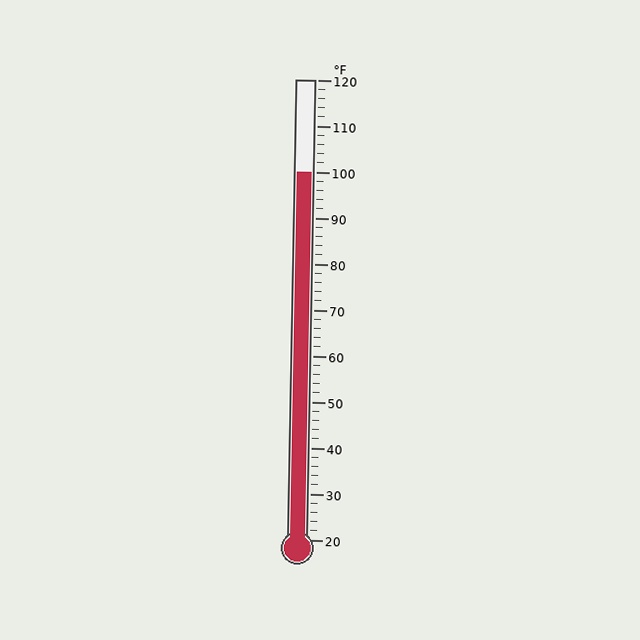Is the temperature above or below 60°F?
The temperature is above 60°F.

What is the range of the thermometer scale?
The thermometer scale ranges from 20°F to 120°F.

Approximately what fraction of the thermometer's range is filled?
The thermometer is filled to approximately 80% of its range.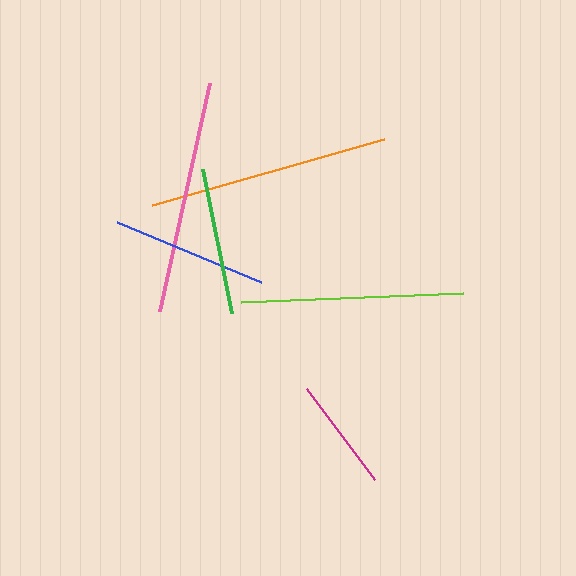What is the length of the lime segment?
The lime segment is approximately 222 pixels long.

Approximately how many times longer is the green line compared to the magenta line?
The green line is approximately 1.3 times the length of the magenta line.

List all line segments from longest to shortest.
From longest to shortest: orange, pink, lime, blue, green, magenta.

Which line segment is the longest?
The orange line is the longest at approximately 240 pixels.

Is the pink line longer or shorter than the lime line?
The pink line is longer than the lime line.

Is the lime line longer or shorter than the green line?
The lime line is longer than the green line.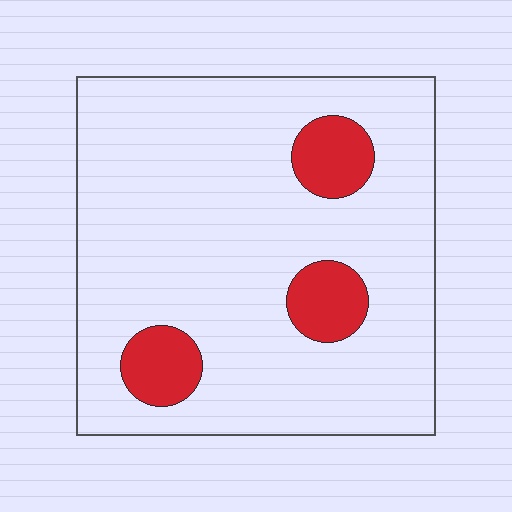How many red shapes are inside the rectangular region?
3.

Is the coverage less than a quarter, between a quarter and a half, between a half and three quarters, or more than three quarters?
Less than a quarter.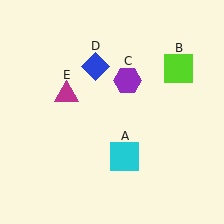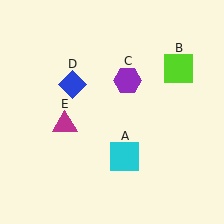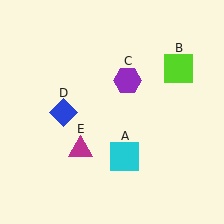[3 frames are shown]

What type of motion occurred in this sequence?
The blue diamond (object D), magenta triangle (object E) rotated counterclockwise around the center of the scene.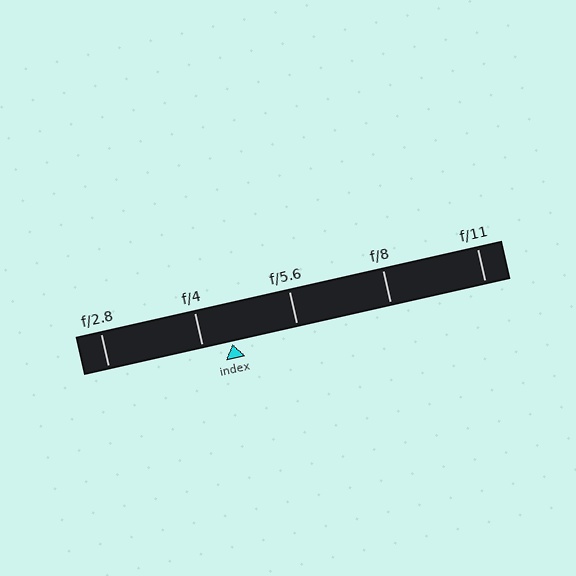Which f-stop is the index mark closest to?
The index mark is closest to f/4.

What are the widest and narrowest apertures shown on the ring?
The widest aperture shown is f/2.8 and the narrowest is f/11.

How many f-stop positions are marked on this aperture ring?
There are 5 f-stop positions marked.